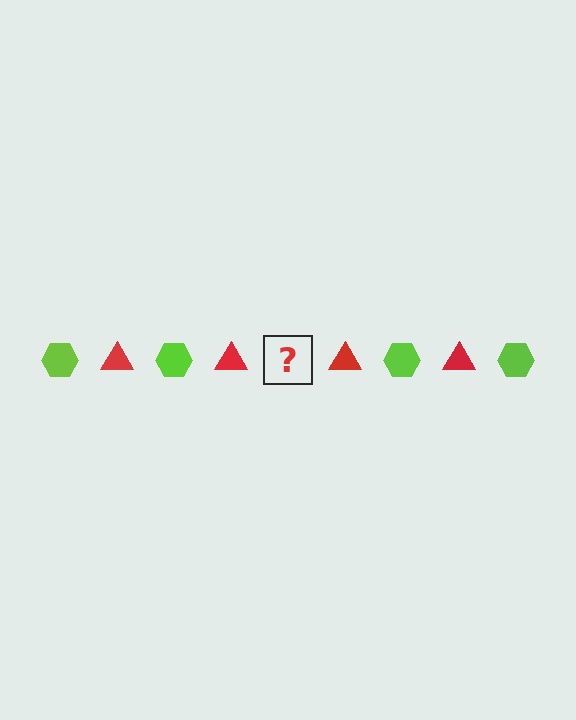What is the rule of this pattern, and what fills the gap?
The rule is that the pattern alternates between lime hexagon and red triangle. The gap should be filled with a lime hexagon.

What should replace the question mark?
The question mark should be replaced with a lime hexagon.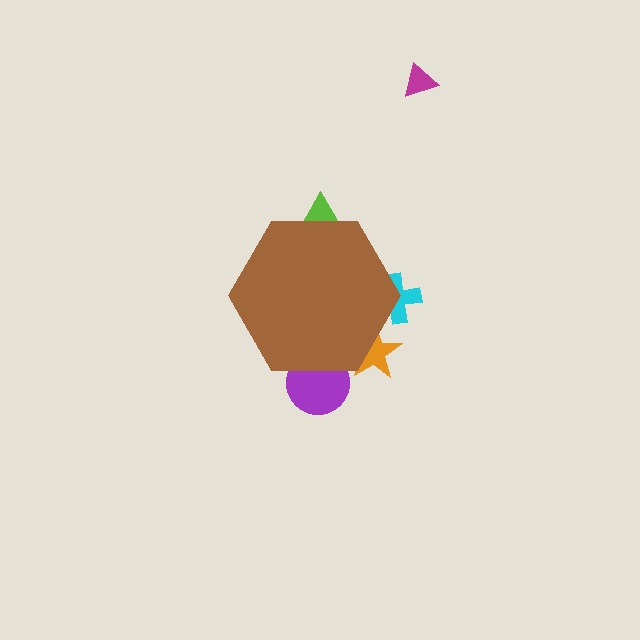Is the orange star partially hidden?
Yes, the orange star is partially hidden behind the brown hexagon.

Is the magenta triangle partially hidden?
No, the magenta triangle is fully visible.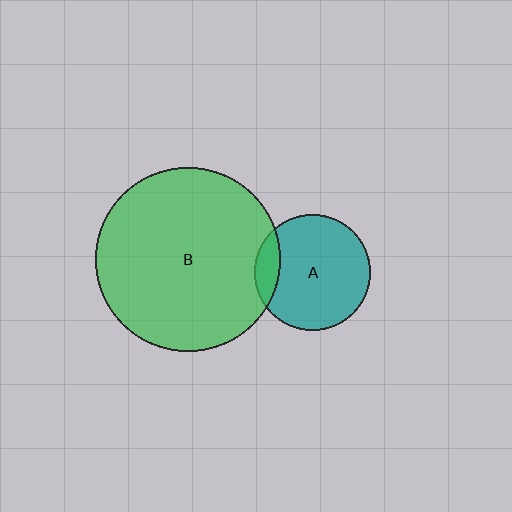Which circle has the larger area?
Circle B (green).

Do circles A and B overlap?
Yes.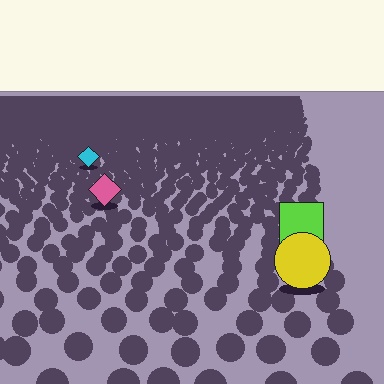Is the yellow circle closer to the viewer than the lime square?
Yes. The yellow circle is closer — you can tell from the texture gradient: the ground texture is coarser near it.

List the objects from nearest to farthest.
From nearest to farthest: the yellow circle, the lime square, the pink diamond, the cyan diamond.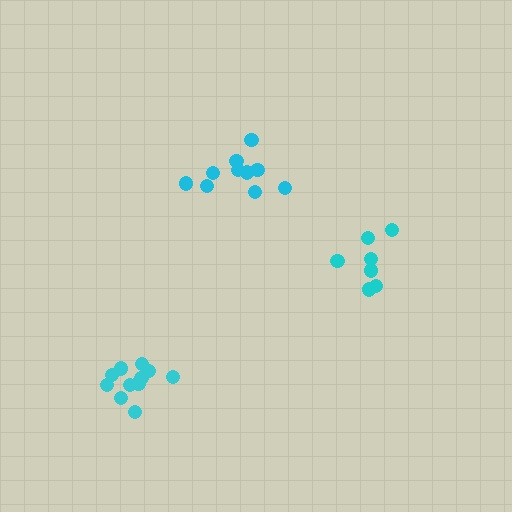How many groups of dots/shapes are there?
There are 3 groups.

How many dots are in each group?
Group 1: 10 dots, Group 2: 7 dots, Group 3: 11 dots (28 total).